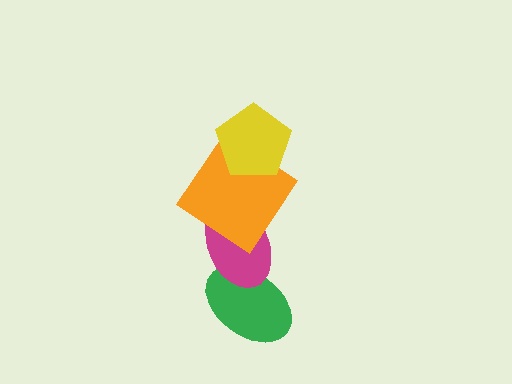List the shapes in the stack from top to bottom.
From top to bottom: the yellow pentagon, the orange diamond, the magenta ellipse, the green ellipse.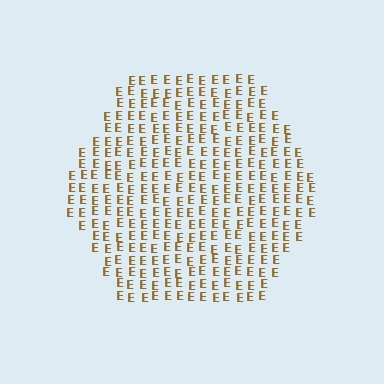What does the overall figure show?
The overall figure shows a hexagon.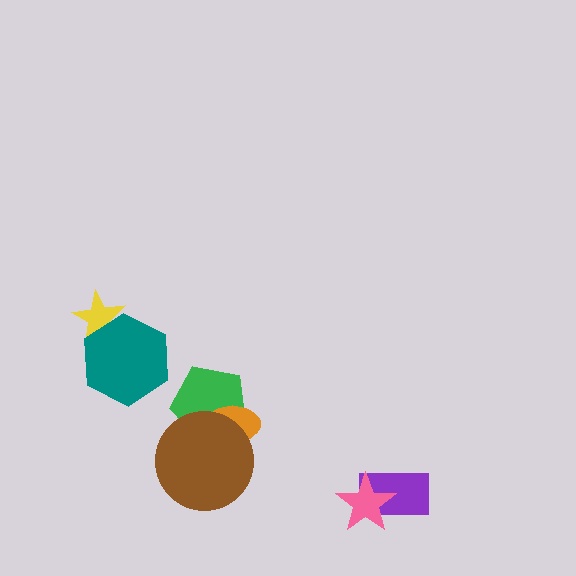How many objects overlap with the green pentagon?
2 objects overlap with the green pentagon.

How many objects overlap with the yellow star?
1 object overlaps with the yellow star.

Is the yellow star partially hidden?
Yes, it is partially covered by another shape.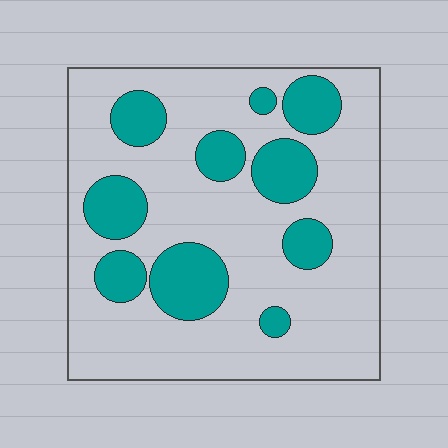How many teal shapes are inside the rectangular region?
10.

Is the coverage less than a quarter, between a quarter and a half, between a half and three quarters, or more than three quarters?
Between a quarter and a half.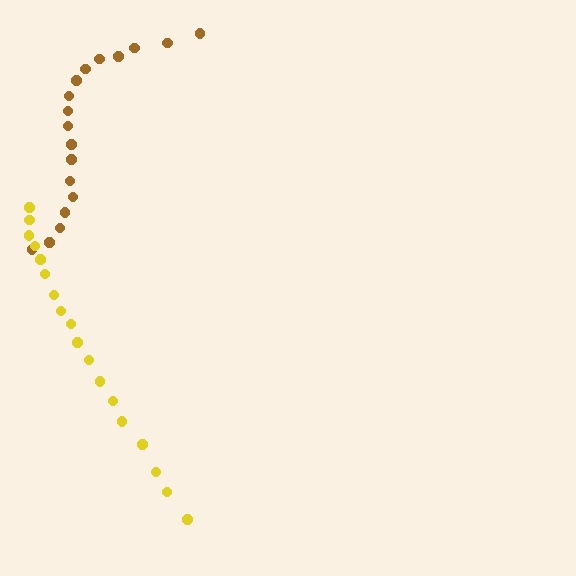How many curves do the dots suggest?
There are 2 distinct paths.